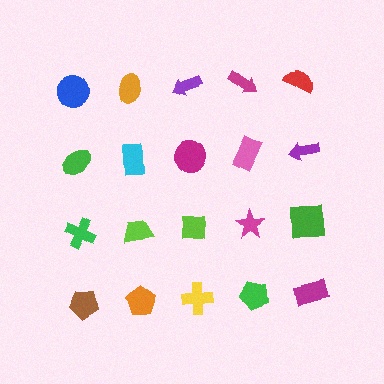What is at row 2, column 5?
A purple arrow.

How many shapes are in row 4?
5 shapes.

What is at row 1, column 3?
A purple arrow.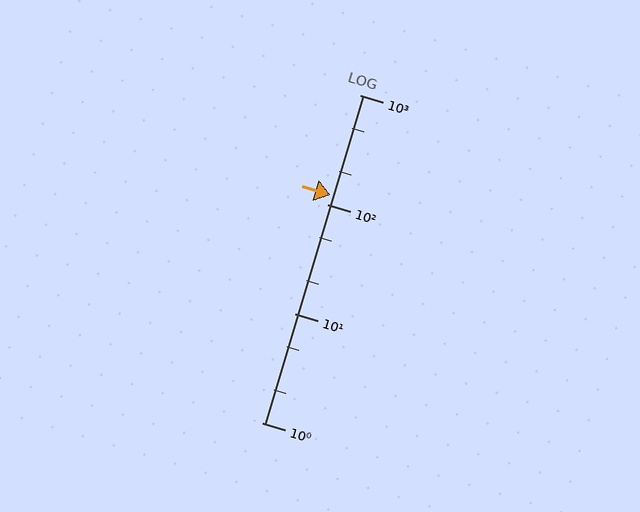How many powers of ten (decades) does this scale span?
The scale spans 3 decades, from 1 to 1000.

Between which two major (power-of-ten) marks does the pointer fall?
The pointer is between 100 and 1000.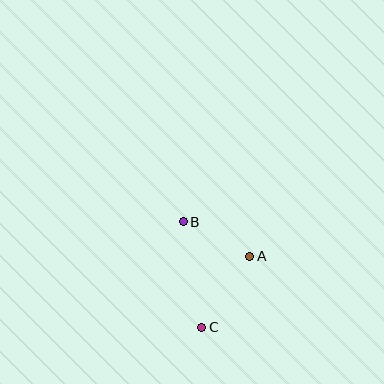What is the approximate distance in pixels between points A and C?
The distance between A and C is approximately 86 pixels.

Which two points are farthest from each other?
Points B and C are farthest from each other.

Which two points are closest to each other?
Points A and B are closest to each other.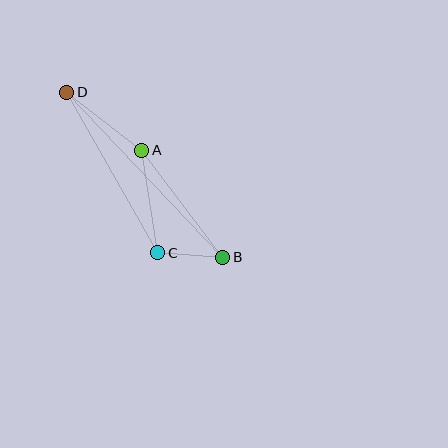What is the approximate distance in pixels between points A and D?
The distance between A and D is approximately 95 pixels.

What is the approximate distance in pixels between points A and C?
The distance between A and C is approximately 104 pixels.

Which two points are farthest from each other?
Points B and D are farthest from each other.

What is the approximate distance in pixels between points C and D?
The distance between C and D is approximately 185 pixels.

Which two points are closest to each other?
Points B and C are closest to each other.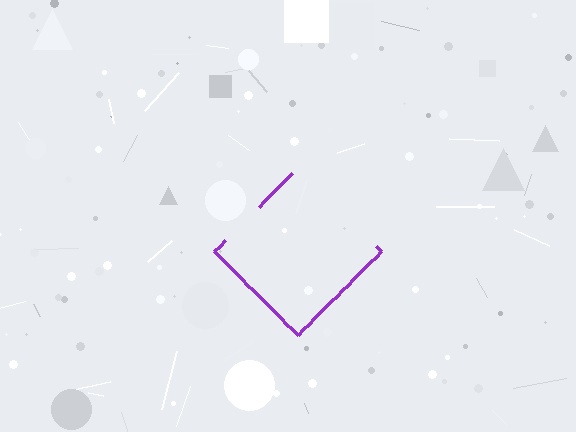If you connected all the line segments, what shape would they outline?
They would outline a diamond.